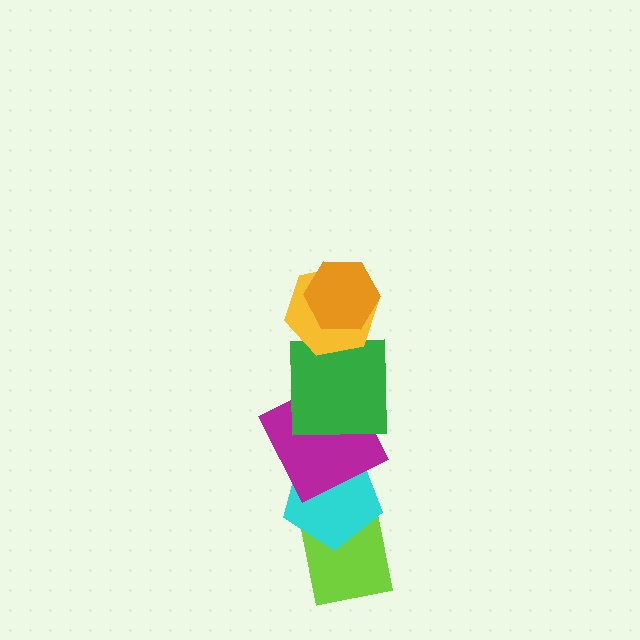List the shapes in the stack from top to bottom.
From top to bottom: the orange hexagon, the yellow hexagon, the green square, the magenta square, the cyan pentagon, the lime square.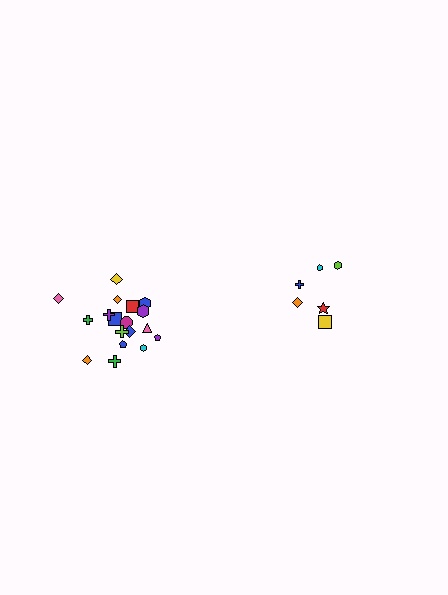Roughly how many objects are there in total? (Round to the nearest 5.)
Roughly 25 objects in total.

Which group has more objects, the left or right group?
The left group.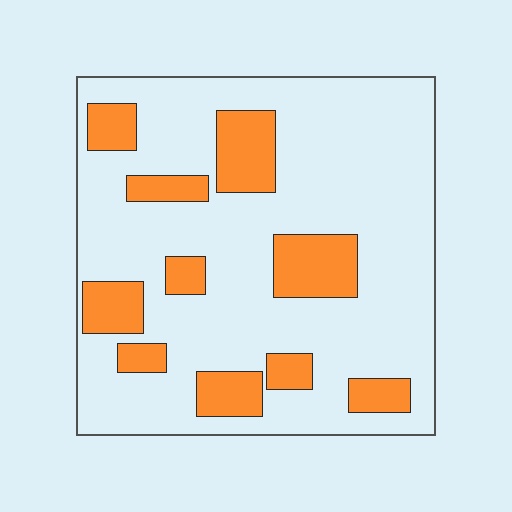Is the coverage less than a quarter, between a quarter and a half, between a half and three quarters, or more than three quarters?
Less than a quarter.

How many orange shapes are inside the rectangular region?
10.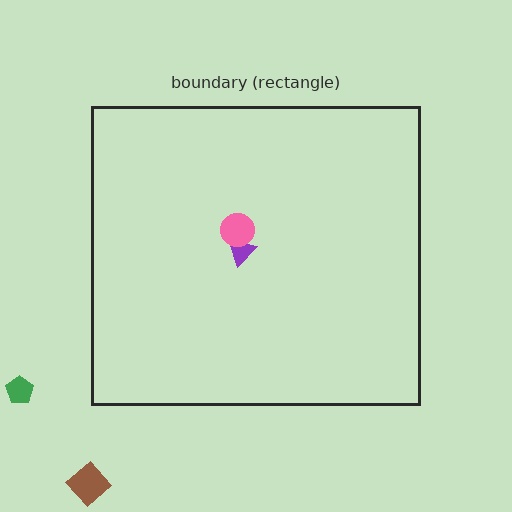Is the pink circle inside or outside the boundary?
Inside.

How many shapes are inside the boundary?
2 inside, 2 outside.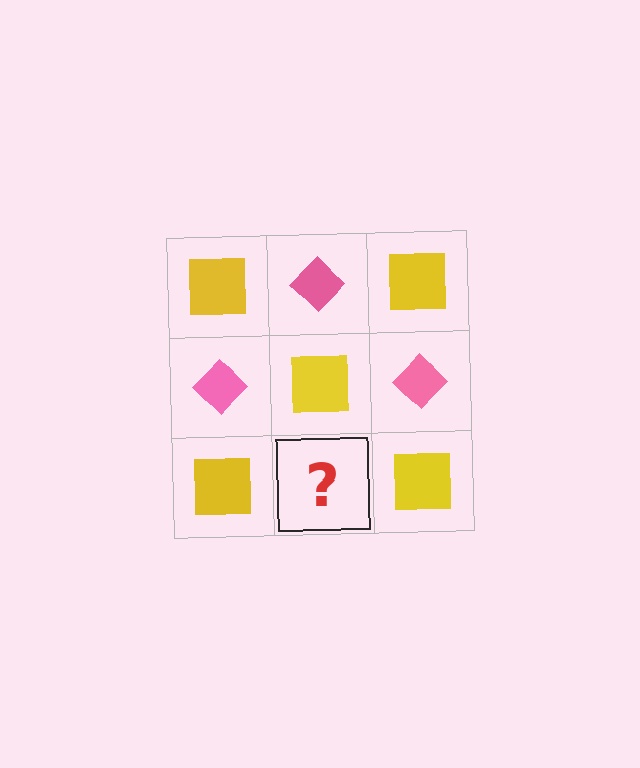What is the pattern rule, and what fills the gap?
The rule is that it alternates yellow square and pink diamond in a checkerboard pattern. The gap should be filled with a pink diamond.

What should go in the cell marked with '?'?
The missing cell should contain a pink diamond.